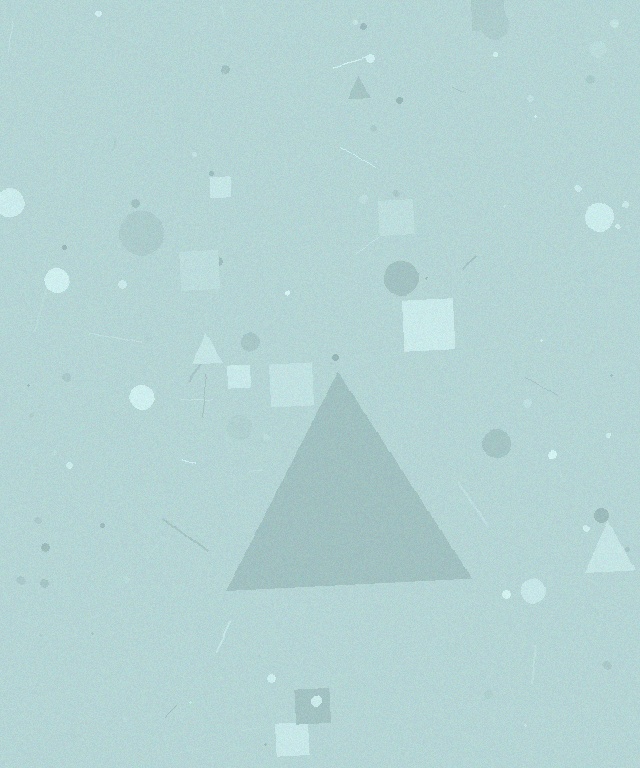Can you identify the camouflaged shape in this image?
The camouflaged shape is a triangle.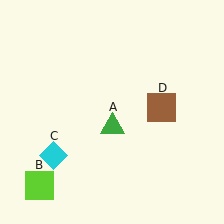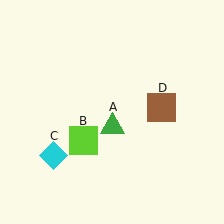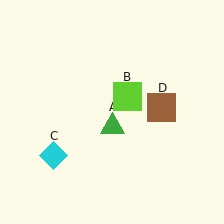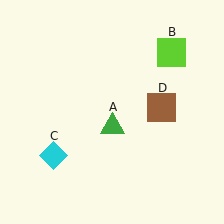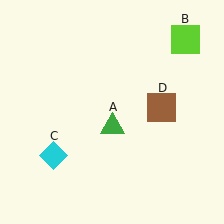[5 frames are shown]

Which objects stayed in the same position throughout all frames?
Green triangle (object A) and cyan diamond (object C) and brown square (object D) remained stationary.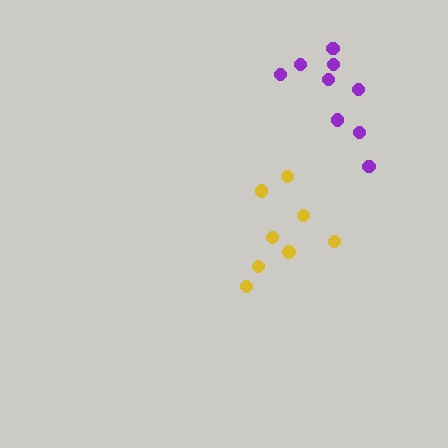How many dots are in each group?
Group 1: 9 dots, Group 2: 8 dots (17 total).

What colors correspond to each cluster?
The clusters are colored: purple, yellow.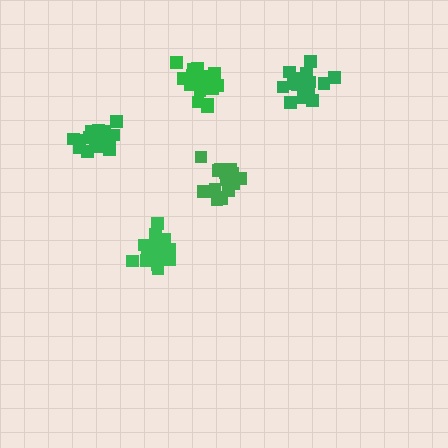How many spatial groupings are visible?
There are 5 spatial groupings.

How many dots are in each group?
Group 1: 16 dots, Group 2: 18 dots, Group 3: 18 dots, Group 4: 18 dots, Group 5: 19 dots (89 total).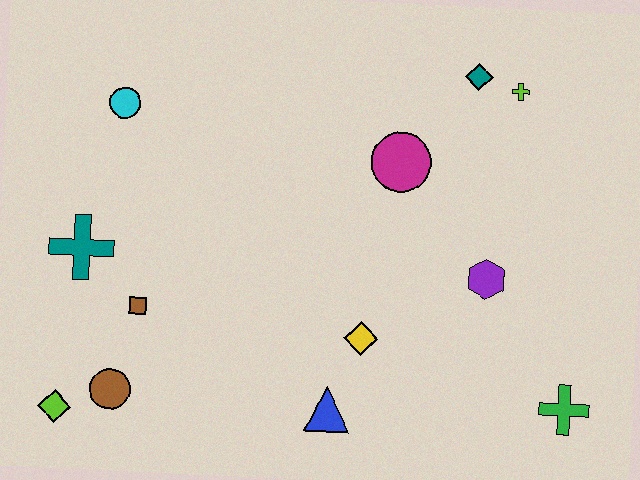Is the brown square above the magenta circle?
No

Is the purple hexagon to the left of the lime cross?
Yes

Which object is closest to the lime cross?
The teal diamond is closest to the lime cross.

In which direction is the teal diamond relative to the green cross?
The teal diamond is above the green cross.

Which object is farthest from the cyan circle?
The green cross is farthest from the cyan circle.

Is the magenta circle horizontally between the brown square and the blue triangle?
No